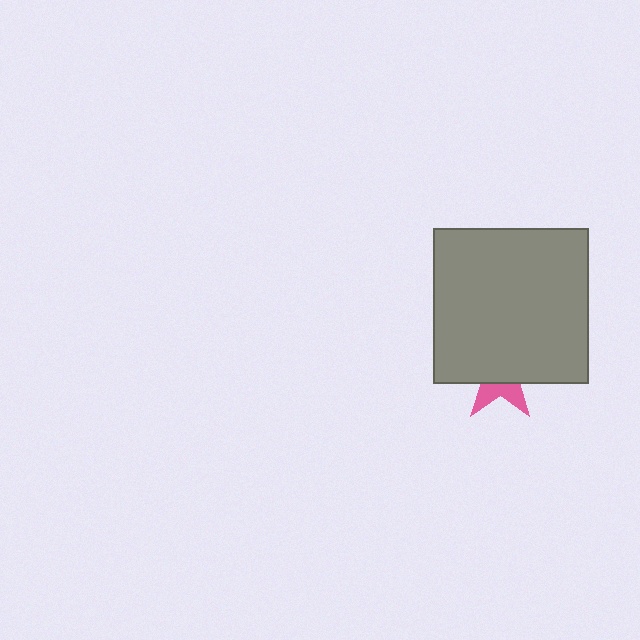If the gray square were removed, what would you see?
You would see the complete pink star.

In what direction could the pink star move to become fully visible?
The pink star could move down. That would shift it out from behind the gray square entirely.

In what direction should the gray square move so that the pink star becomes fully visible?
The gray square should move up. That is the shortest direction to clear the overlap and leave the pink star fully visible.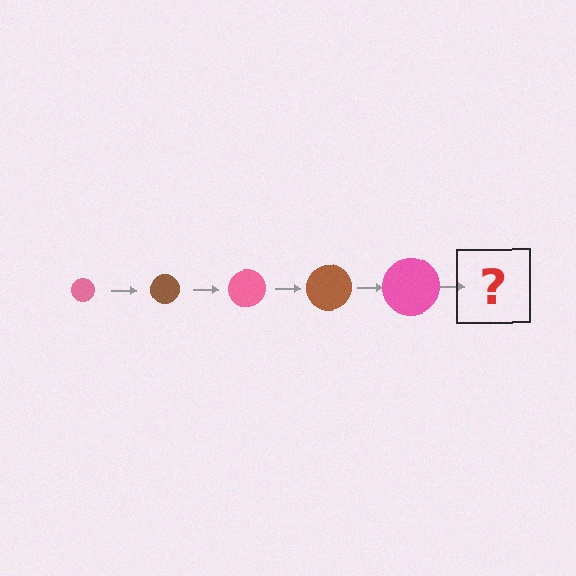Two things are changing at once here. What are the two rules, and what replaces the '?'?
The two rules are that the circle grows larger each step and the color cycles through pink and brown. The '?' should be a brown circle, larger than the previous one.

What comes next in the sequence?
The next element should be a brown circle, larger than the previous one.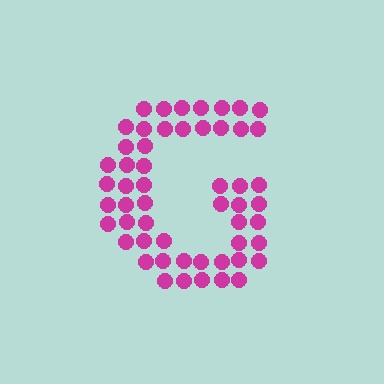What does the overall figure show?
The overall figure shows the letter G.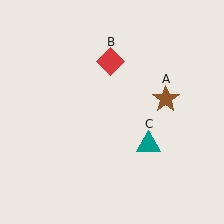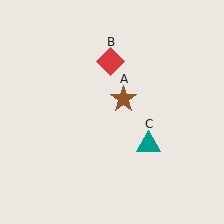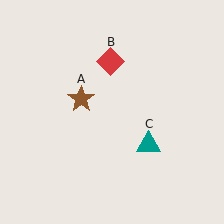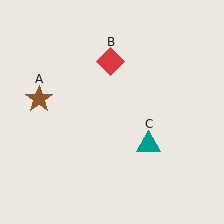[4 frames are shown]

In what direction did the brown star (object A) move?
The brown star (object A) moved left.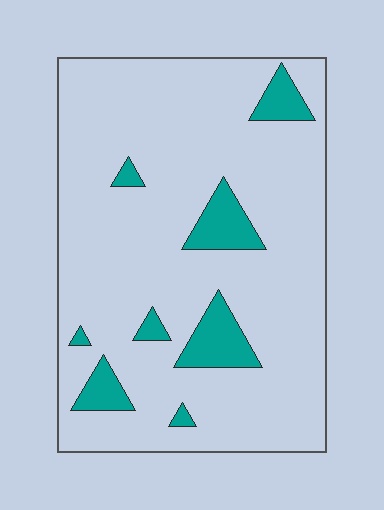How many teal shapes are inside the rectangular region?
8.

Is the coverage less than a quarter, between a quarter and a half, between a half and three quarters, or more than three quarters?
Less than a quarter.